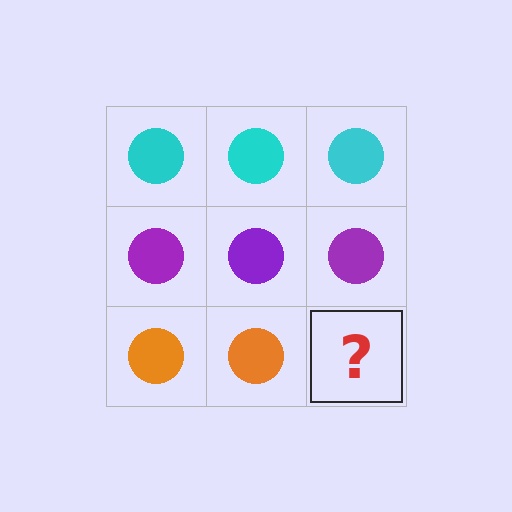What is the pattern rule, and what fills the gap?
The rule is that each row has a consistent color. The gap should be filled with an orange circle.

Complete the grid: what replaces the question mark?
The question mark should be replaced with an orange circle.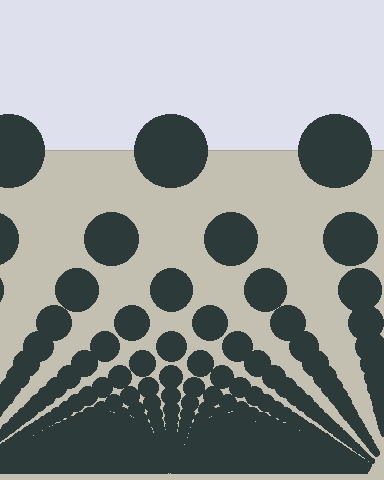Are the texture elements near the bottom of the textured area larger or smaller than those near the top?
Smaller. The gradient is inverted — elements near the bottom are smaller and denser.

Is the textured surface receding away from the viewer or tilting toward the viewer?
The surface appears to tilt toward the viewer. Texture elements get larger and sparser toward the top.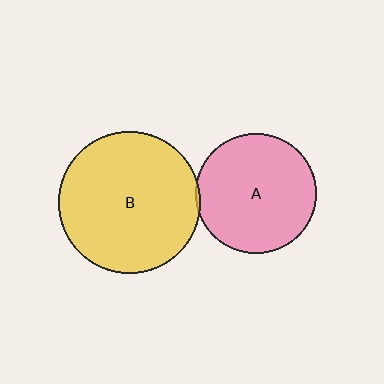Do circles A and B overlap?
Yes.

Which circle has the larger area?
Circle B (yellow).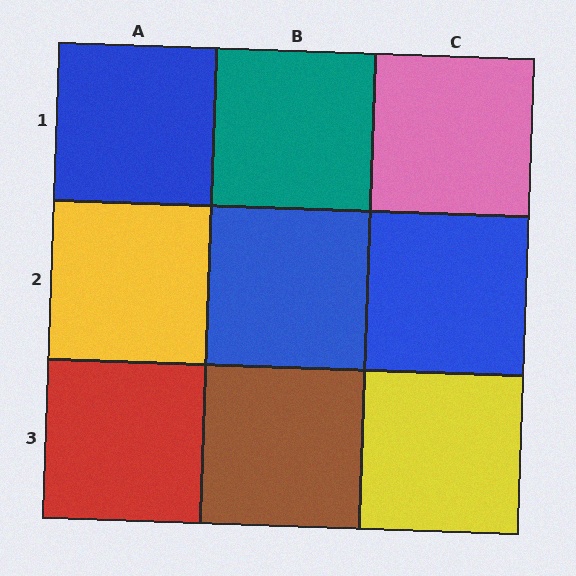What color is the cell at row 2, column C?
Blue.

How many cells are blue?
3 cells are blue.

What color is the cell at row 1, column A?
Blue.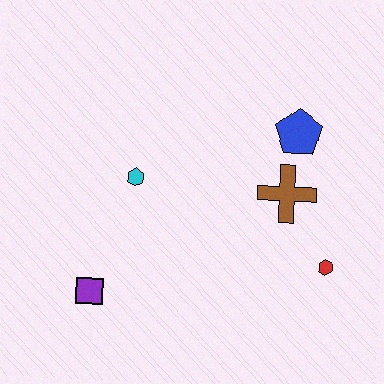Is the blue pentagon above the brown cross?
Yes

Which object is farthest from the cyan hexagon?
The red hexagon is farthest from the cyan hexagon.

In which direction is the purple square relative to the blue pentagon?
The purple square is to the left of the blue pentagon.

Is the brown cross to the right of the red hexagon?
No